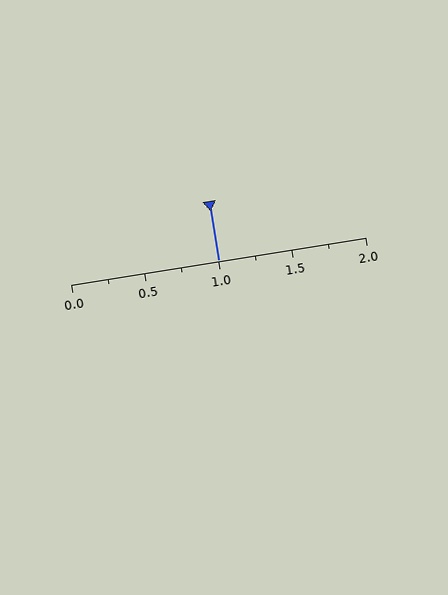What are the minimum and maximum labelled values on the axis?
The axis runs from 0.0 to 2.0.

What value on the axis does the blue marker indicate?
The marker indicates approximately 1.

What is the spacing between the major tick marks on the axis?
The major ticks are spaced 0.5 apart.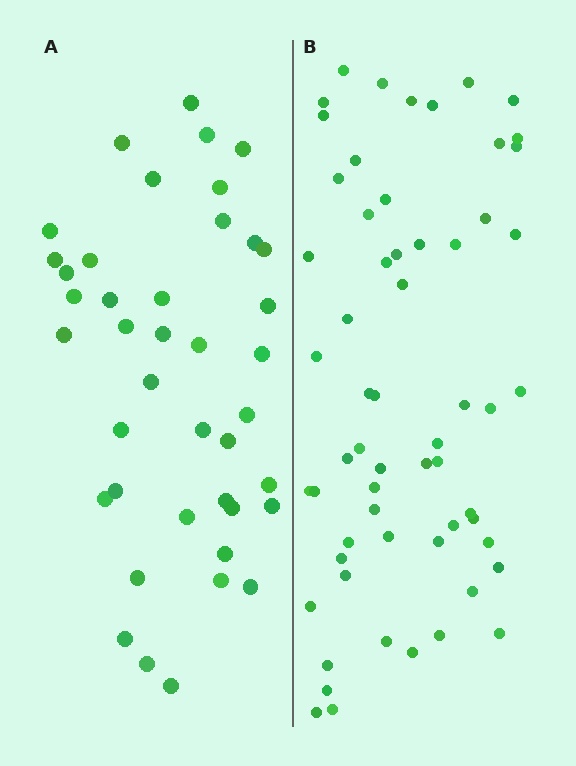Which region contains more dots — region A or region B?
Region B (the right region) has more dots.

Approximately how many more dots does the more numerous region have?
Region B has approximately 20 more dots than region A.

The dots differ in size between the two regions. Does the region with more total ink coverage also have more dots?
No. Region A has more total ink coverage because its dots are larger, but region B actually contains more individual dots. Total area can be misleading — the number of items is what matters here.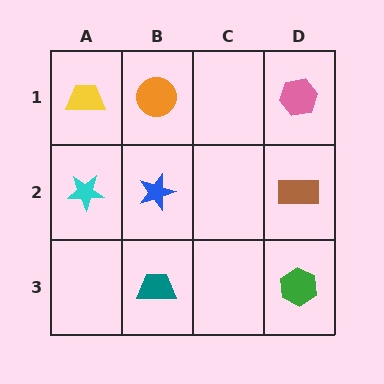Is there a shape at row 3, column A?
No, that cell is empty.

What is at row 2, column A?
A cyan star.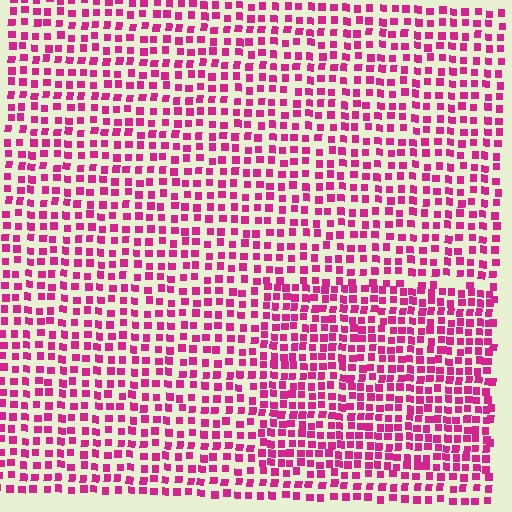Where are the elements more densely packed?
The elements are more densely packed inside the rectangle boundary.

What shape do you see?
I see a rectangle.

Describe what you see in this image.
The image contains small magenta elements arranged at two different densities. A rectangle-shaped region is visible where the elements are more densely packed than the surrounding area.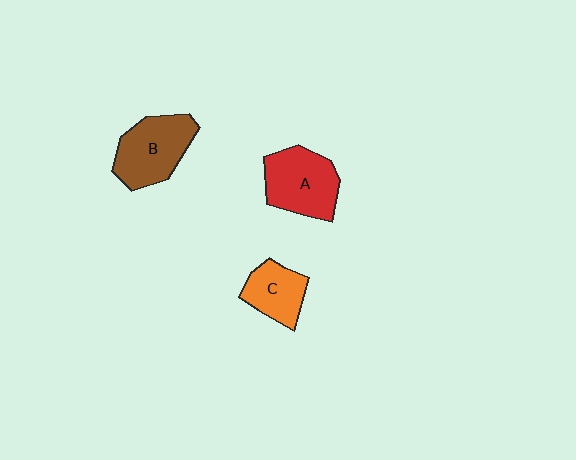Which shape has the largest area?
Shape B (brown).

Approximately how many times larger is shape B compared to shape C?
Approximately 1.5 times.